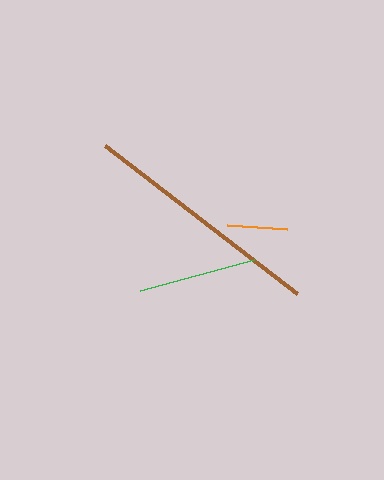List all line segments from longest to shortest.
From longest to shortest: brown, green, orange.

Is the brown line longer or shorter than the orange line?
The brown line is longer than the orange line.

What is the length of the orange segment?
The orange segment is approximately 61 pixels long.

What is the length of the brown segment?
The brown segment is approximately 242 pixels long.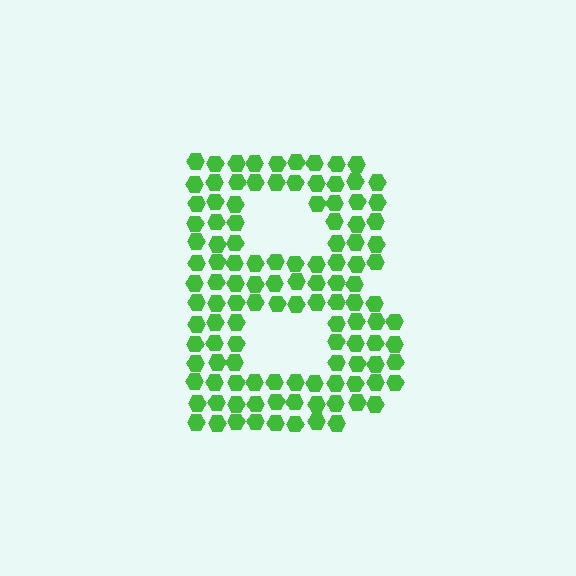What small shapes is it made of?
It is made of small hexagons.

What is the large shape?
The large shape is the letter B.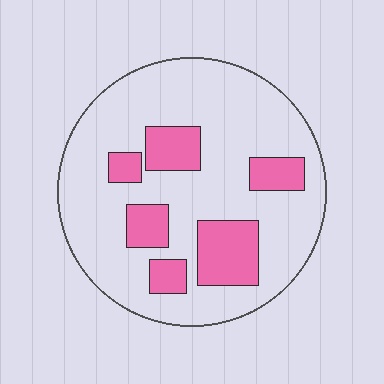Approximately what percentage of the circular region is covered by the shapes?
Approximately 20%.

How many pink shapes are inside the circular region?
6.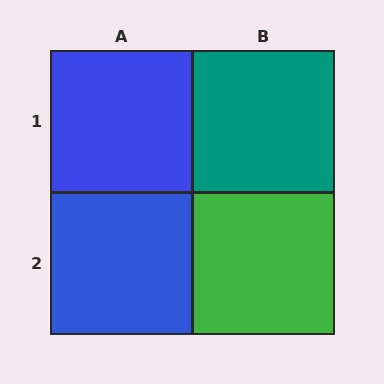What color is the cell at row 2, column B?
Green.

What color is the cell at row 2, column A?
Blue.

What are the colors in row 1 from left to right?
Blue, teal.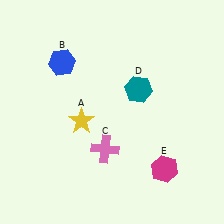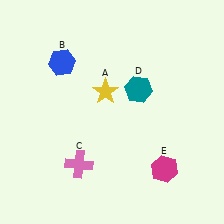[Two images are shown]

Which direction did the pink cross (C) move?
The pink cross (C) moved left.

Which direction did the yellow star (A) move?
The yellow star (A) moved up.